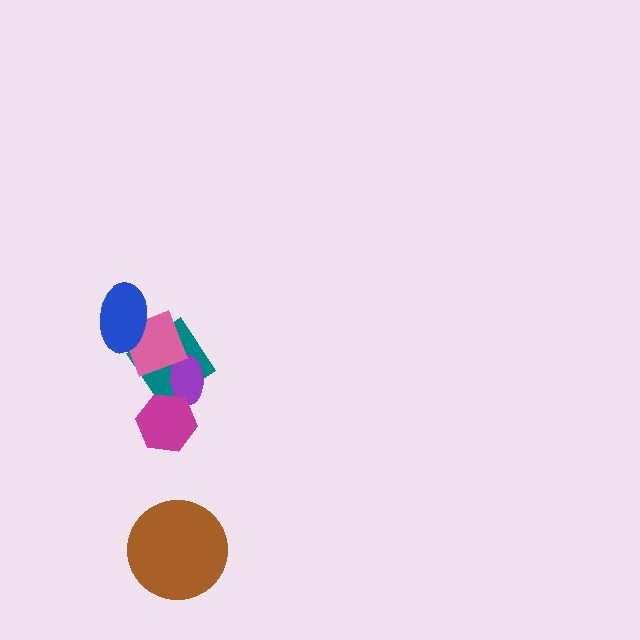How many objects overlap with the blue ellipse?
2 objects overlap with the blue ellipse.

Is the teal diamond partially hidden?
Yes, it is partially covered by another shape.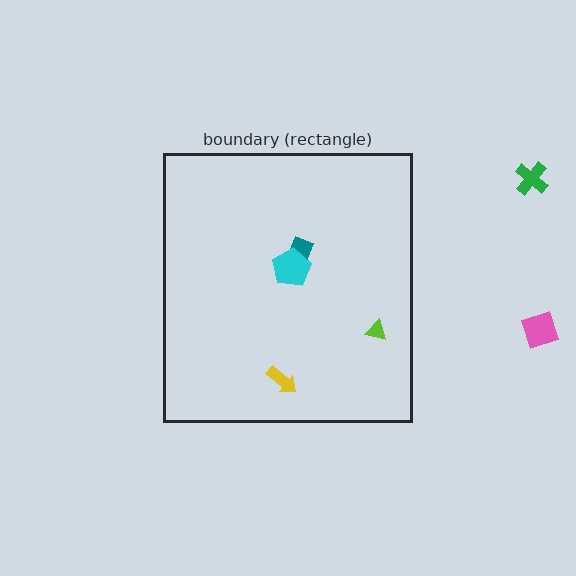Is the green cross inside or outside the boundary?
Outside.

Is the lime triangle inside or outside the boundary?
Inside.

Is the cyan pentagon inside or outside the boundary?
Inside.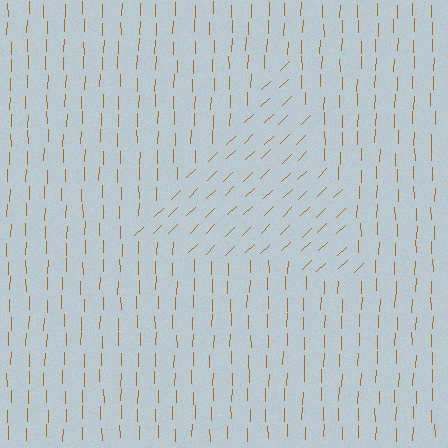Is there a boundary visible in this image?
Yes, there is a texture boundary formed by a change in line orientation.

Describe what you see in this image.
The image is filled with small brown line segments. A triangle region in the image has lines oriented differently from the surrounding lines, creating a visible texture boundary.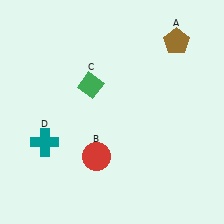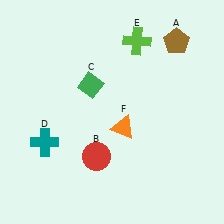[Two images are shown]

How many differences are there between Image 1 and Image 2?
There are 2 differences between the two images.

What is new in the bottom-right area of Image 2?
An orange triangle (F) was added in the bottom-right area of Image 2.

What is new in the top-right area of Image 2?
A lime cross (E) was added in the top-right area of Image 2.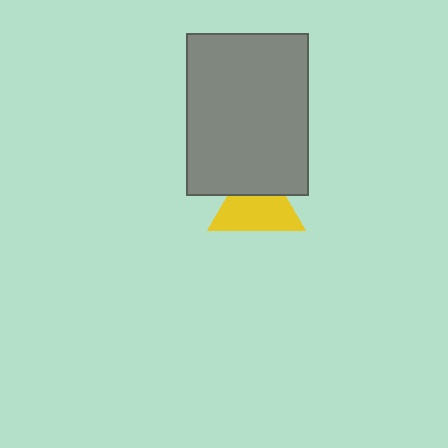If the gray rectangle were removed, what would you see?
You would see the complete yellow triangle.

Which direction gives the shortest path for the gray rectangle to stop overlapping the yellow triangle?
Moving up gives the shortest separation.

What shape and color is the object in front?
The object in front is a gray rectangle.